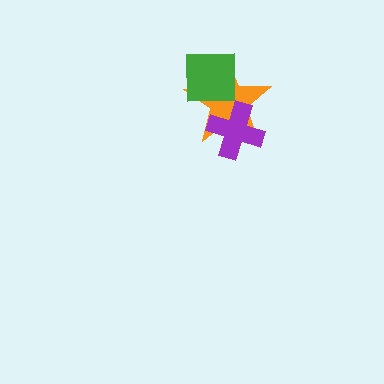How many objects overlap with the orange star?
2 objects overlap with the orange star.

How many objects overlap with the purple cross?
1 object overlaps with the purple cross.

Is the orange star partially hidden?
Yes, it is partially covered by another shape.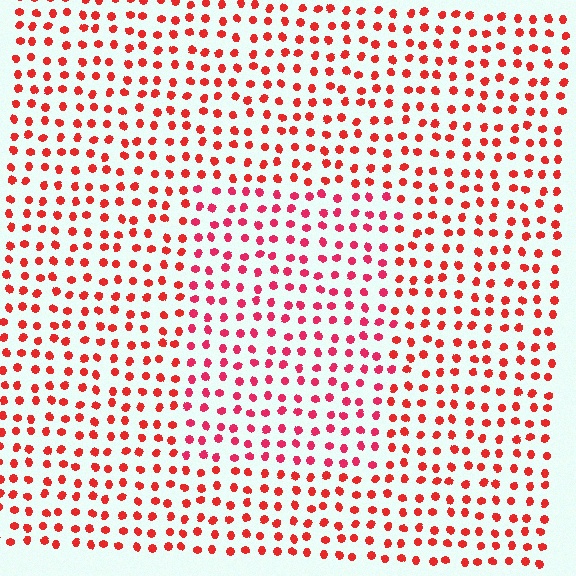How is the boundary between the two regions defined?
The boundary is defined purely by a slight shift in hue (about 19 degrees). Spacing, size, and orientation are identical on both sides.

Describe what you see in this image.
The image is filled with small red elements in a uniform arrangement. A rectangle-shaped region is visible where the elements are tinted to a slightly different hue, forming a subtle color boundary.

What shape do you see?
I see a rectangle.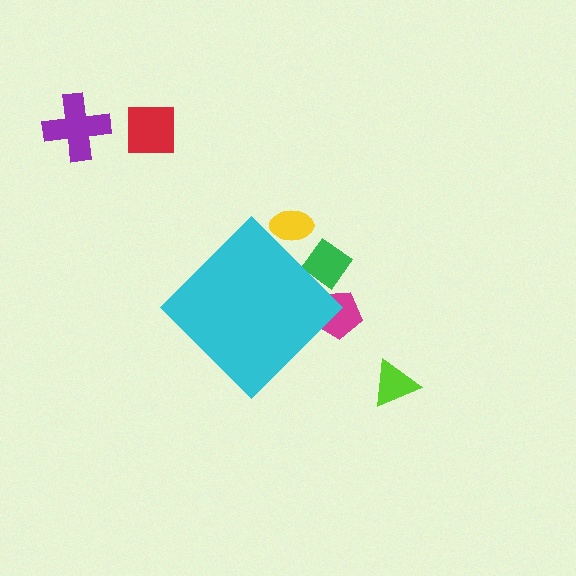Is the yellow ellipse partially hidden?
Yes, the yellow ellipse is partially hidden behind the cyan diamond.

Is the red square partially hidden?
No, the red square is fully visible.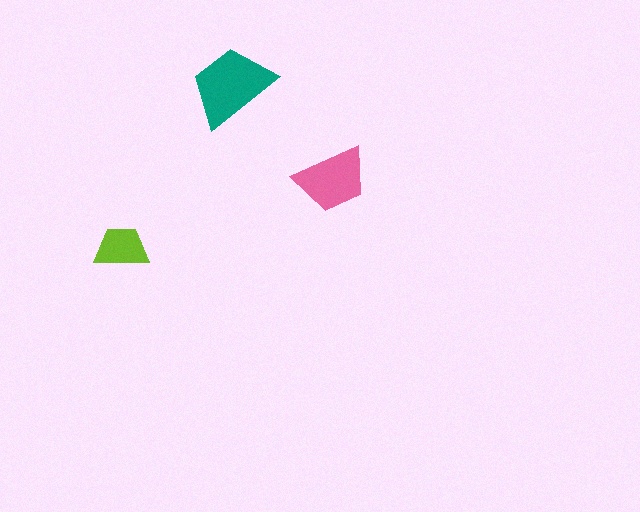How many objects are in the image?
There are 3 objects in the image.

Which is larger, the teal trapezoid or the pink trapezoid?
The teal one.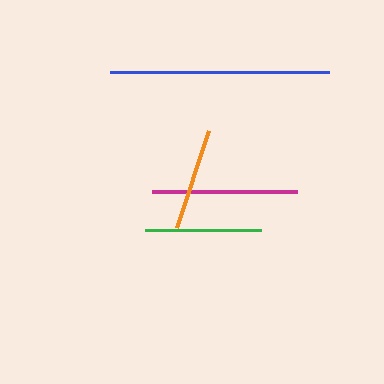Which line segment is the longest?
The blue line is the longest at approximately 219 pixels.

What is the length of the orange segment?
The orange segment is approximately 102 pixels long.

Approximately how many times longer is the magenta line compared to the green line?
The magenta line is approximately 1.2 times the length of the green line.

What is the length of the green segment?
The green segment is approximately 116 pixels long.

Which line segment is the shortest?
The orange line is the shortest at approximately 102 pixels.